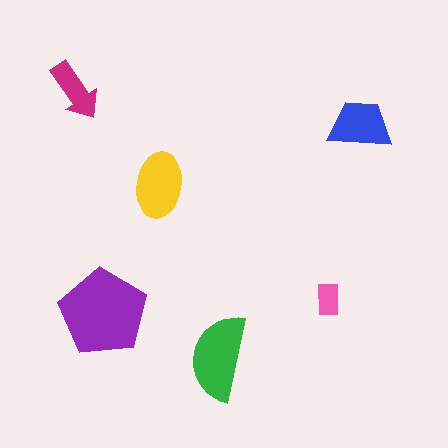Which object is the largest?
The purple pentagon.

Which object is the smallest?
The pink rectangle.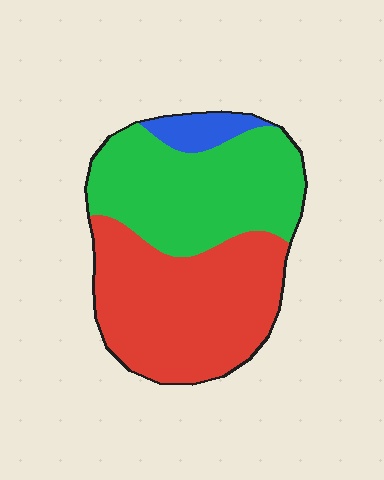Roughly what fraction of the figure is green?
Green takes up between a third and a half of the figure.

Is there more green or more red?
Red.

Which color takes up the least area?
Blue, at roughly 5%.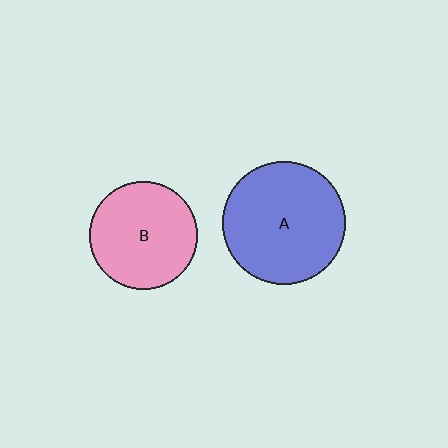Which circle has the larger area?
Circle A (blue).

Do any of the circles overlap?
No, none of the circles overlap.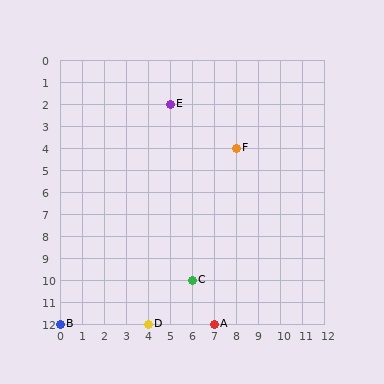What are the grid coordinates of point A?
Point A is at grid coordinates (7, 12).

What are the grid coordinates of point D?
Point D is at grid coordinates (4, 12).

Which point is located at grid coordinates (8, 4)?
Point F is at (8, 4).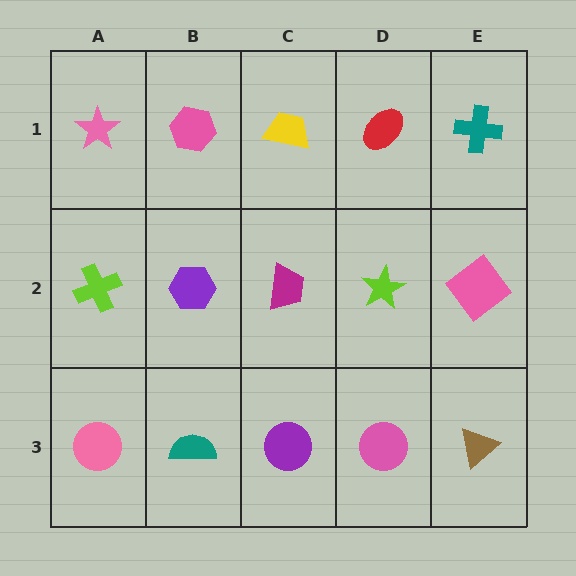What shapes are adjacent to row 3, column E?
A pink diamond (row 2, column E), a pink circle (row 3, column D).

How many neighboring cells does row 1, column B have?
3.